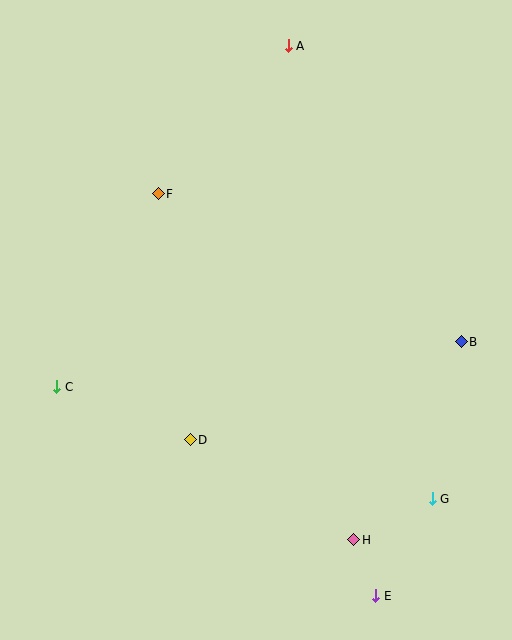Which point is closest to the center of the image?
Point D at (190, 440) is closest to the center.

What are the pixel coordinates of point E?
Point E is at (376, 596).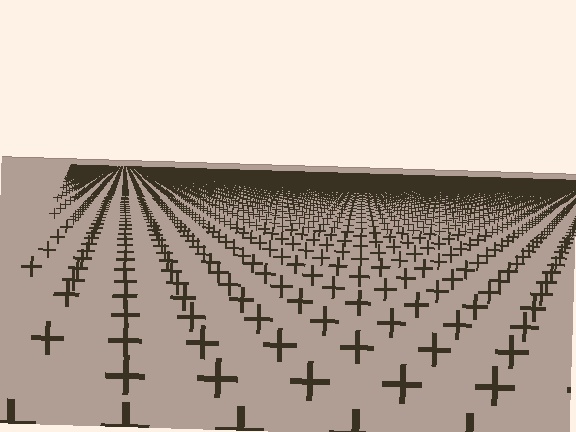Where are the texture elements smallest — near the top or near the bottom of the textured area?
Near the top.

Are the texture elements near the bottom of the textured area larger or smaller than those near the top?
Larger. Near the bottom, elements are closer to the viewer and appear at a bigger on-screen size.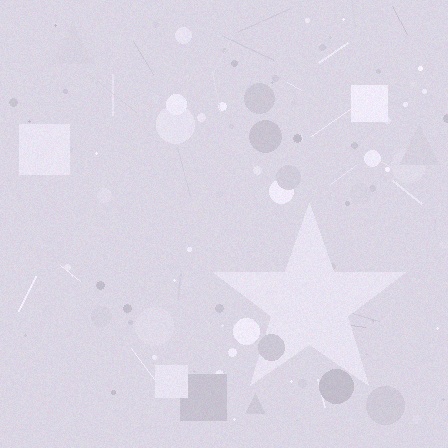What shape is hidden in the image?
A star is hidden in the image.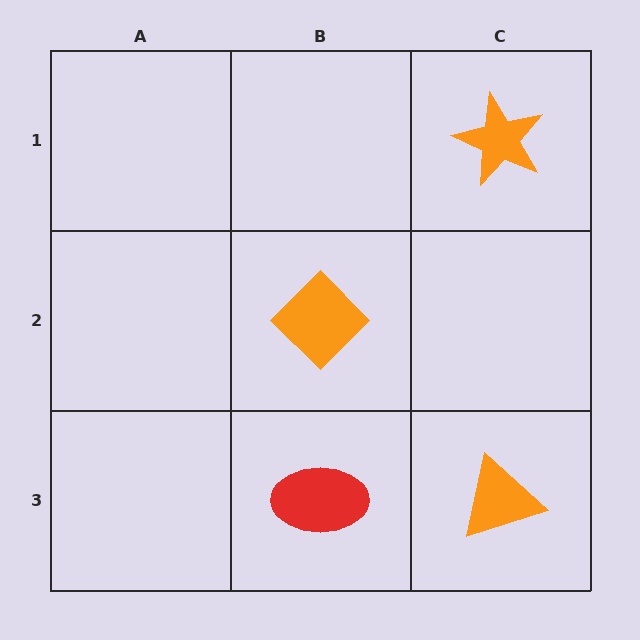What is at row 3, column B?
A red ellipse.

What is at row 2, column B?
An orange diamond.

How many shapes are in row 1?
1 shape.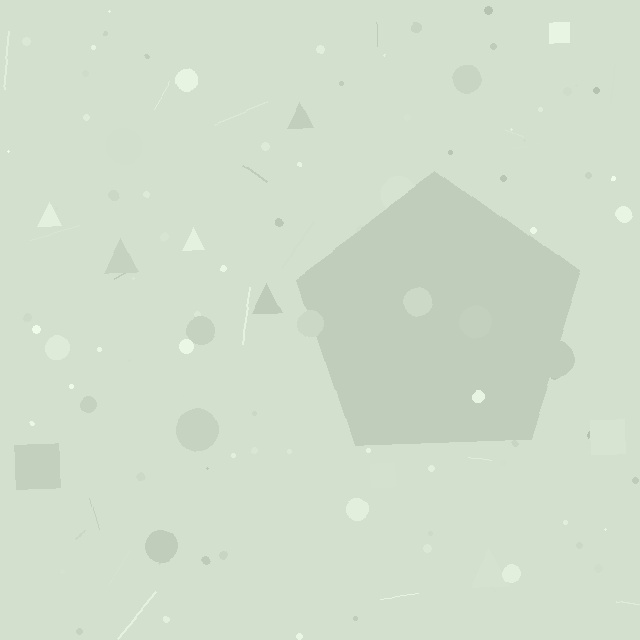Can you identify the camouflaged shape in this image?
The camouflaged shape is a pentagon.